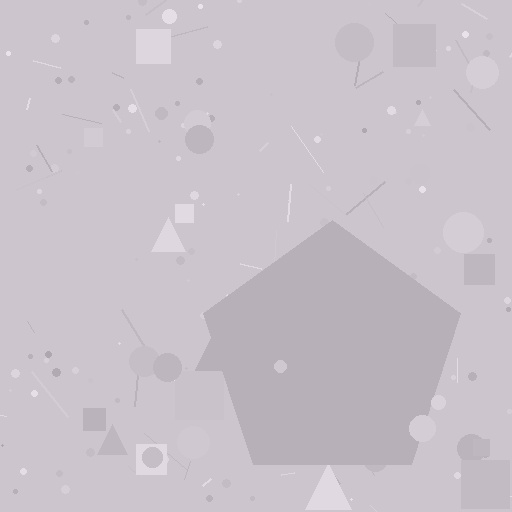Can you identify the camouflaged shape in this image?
The camouflaged shape is a pentagon.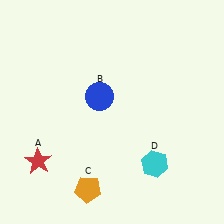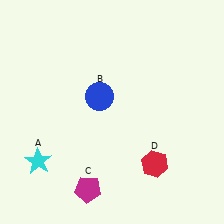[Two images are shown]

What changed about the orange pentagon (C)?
In Image 1, C is orange. In Image 2, it changed to magenta.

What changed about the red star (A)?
In Image 1, A is red. In Image 2, it changed to cyan.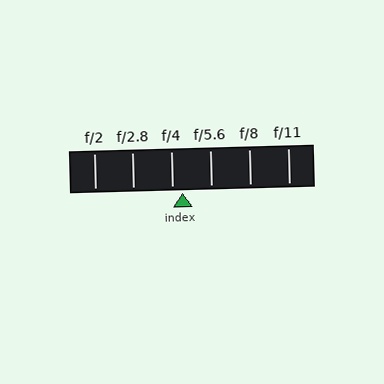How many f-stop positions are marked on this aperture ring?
There are 6 f-stop positions marked.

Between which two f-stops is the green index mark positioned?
The index mark is between f/4 and f/5.6.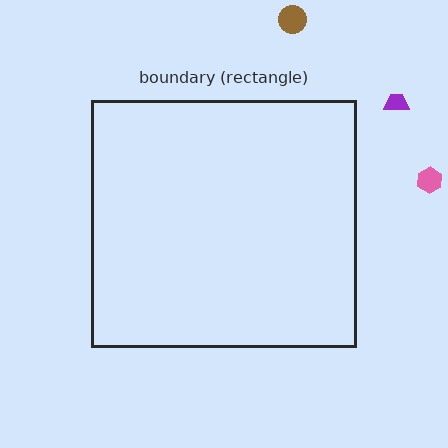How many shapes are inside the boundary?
0 inside, 3 outside.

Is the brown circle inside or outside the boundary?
Outside.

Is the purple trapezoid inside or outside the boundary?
Outside.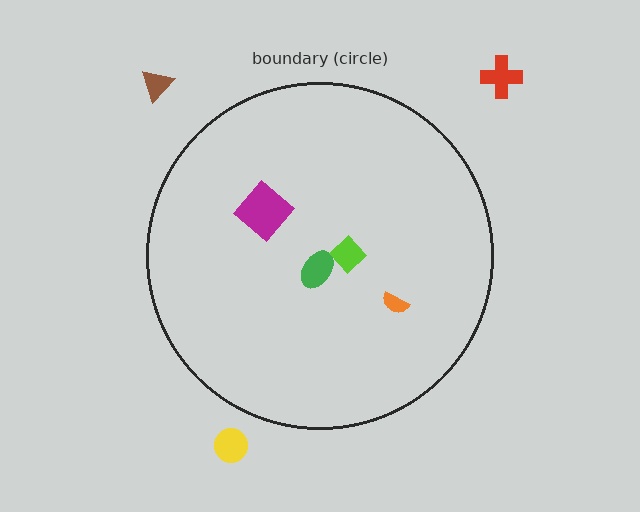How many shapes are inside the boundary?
4 inside, 3 outside.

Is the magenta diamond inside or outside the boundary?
Inside.